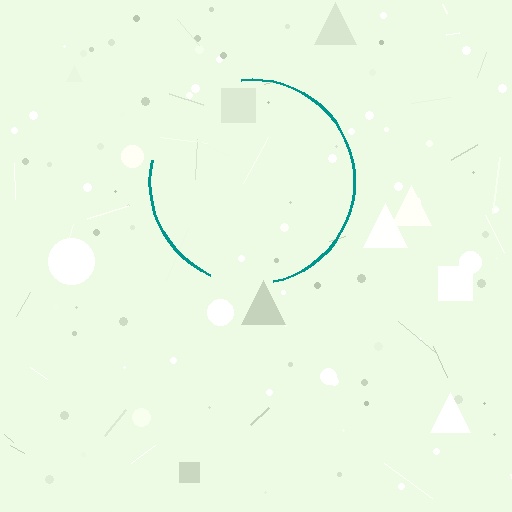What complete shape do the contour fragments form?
The contour fragments form a circle.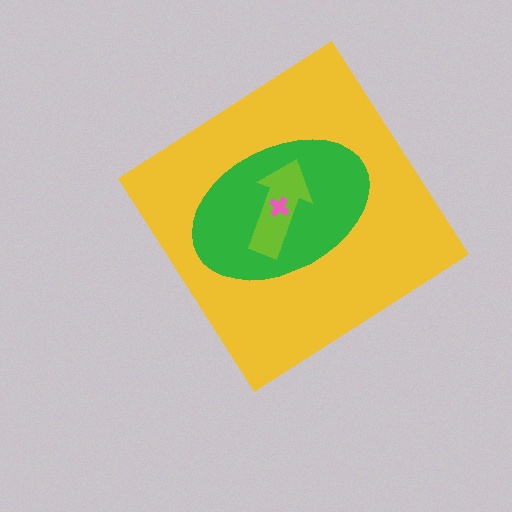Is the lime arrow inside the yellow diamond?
Yes.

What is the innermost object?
The pink cross.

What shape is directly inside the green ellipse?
The lime arrow.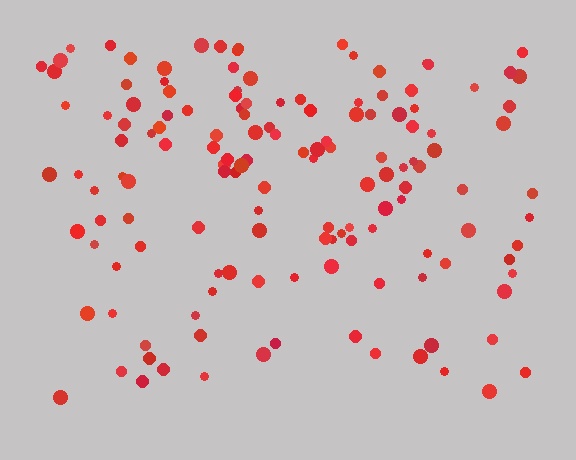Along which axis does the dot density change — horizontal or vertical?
Vertical.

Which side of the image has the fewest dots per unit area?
The bottom.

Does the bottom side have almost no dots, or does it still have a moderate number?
Still a moderate number, just noticeably fewer than the top.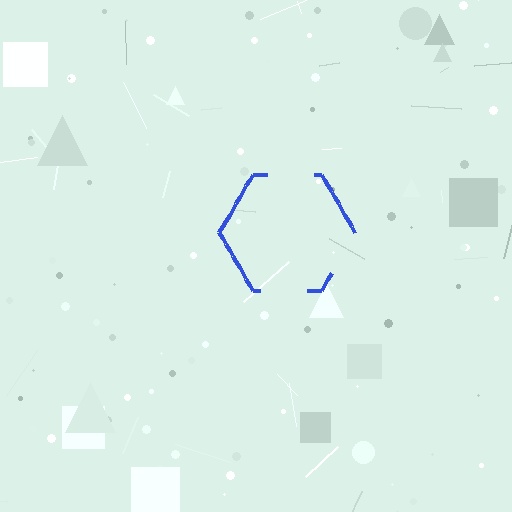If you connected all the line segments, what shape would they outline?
They would outline a hexagon.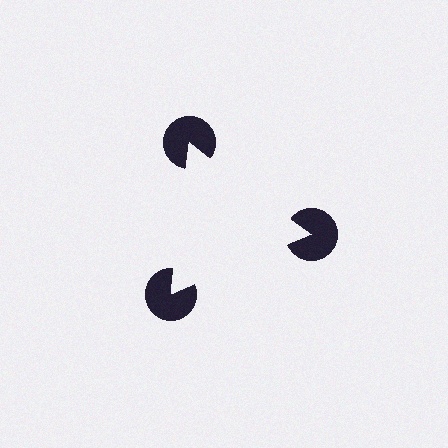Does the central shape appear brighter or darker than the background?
It typically appears slightly brighter than the background, even though no actual brightness change is drawn.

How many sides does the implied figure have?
3 sides.